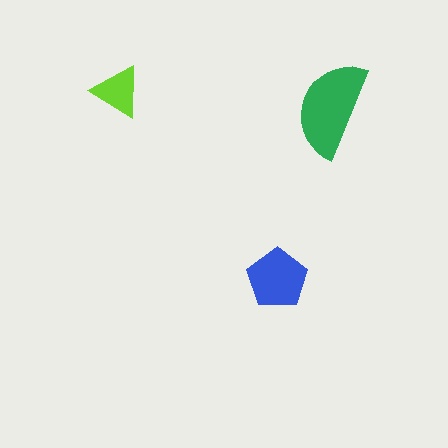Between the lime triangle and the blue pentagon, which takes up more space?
The blue pentagon.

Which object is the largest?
The green semicircle.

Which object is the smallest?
The lime triangle.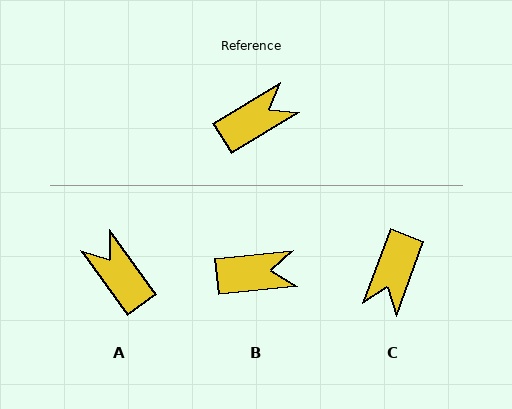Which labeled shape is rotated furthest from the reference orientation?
C, about 141 degrees away.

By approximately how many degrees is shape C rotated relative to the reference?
Approximately 141 degrees clockwise.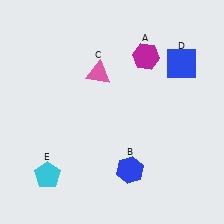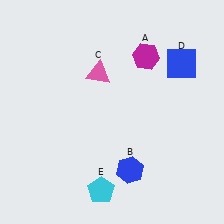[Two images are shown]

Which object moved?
The cyan pentagon (E) moved right.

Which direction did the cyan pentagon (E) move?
The cyan pentagon (E) moved right.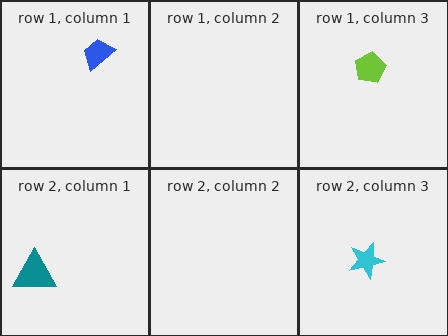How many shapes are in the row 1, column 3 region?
1.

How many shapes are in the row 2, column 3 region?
1.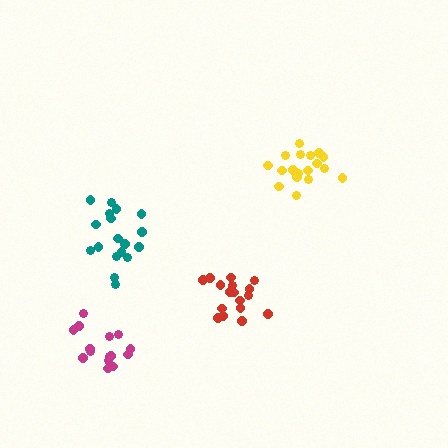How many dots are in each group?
Group 1: 17 dots, Group 2: 18 dots, Group 3: 18 dots, Group 4: 15 dots (68 total).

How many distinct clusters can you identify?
There are 4 distinct clusters.